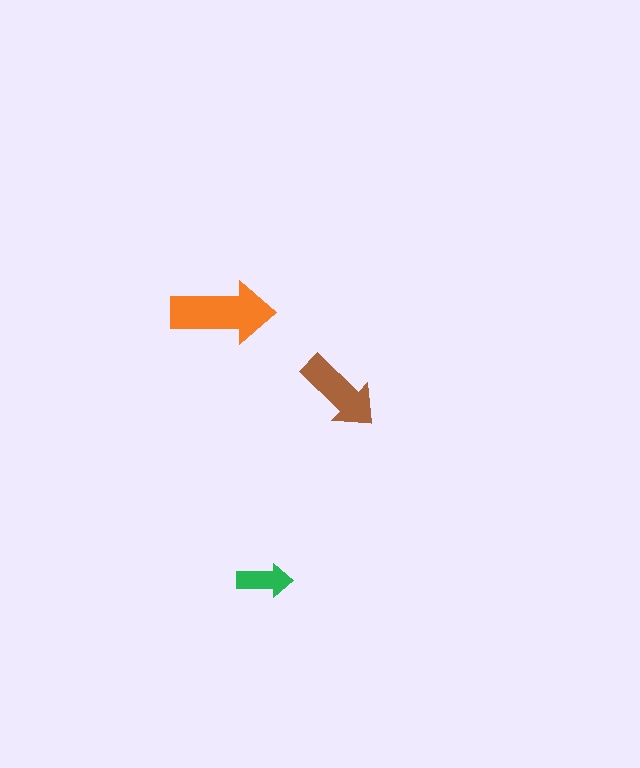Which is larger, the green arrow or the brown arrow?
The brown one.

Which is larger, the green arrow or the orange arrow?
The orange one.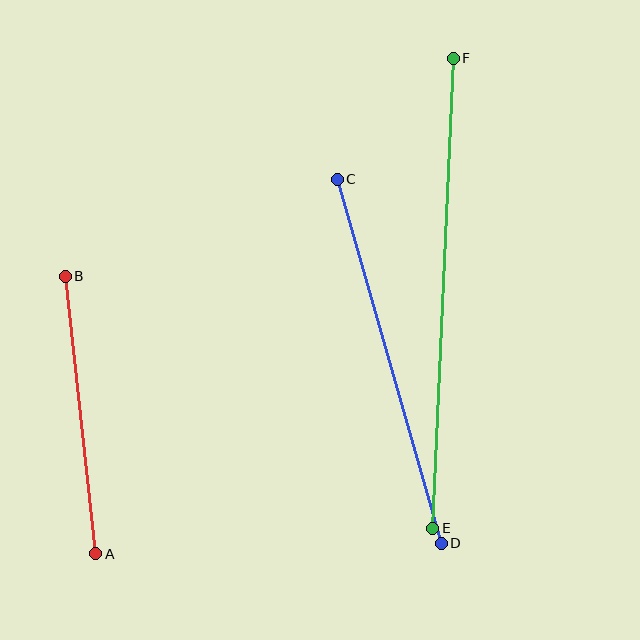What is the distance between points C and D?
The distance is approximately 379 pixels.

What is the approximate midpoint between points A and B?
The midpoint is at approximately (80, 415) pixels.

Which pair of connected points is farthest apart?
Points E and F are farthest apart.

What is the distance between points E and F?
The distance is approximately 471 pixels.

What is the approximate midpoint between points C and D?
The midpoint is at approximately (389, 361) pixels.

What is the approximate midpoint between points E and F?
The midpoint is at approximately (443, 293) pixels.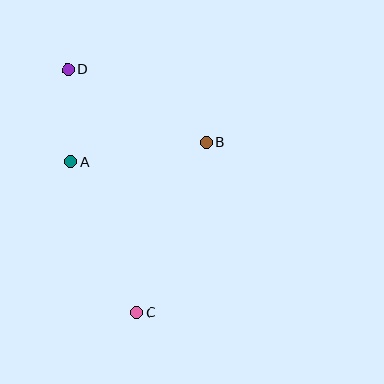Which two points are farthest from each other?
Points C and D are farthest from each other.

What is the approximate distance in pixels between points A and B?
The distance between A and B is approximately 138 pixels.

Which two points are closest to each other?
Points A and D are closest to each other.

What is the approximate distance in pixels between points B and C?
The distance between B and C is approximately 184 pixels.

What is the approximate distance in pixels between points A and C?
The distance between A and C is approximately 165 pixels.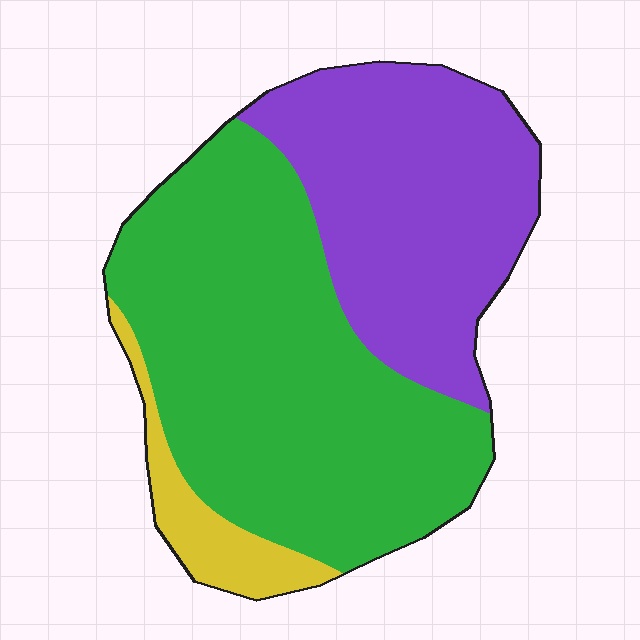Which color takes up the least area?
Yellow, at roughly 10%.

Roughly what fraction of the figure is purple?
Purple covers around 35% of the figure.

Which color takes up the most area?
Green, at roughly 55%.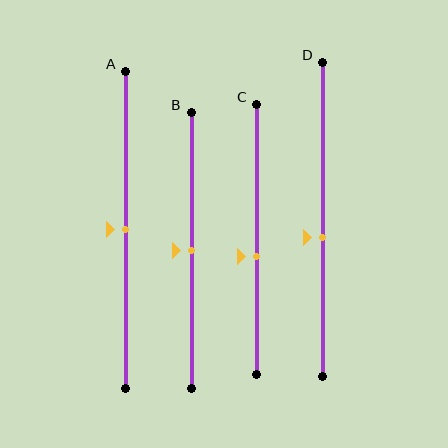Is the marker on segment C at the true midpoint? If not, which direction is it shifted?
No, the marker on segment C is shifted downward by about 6% of the segment length.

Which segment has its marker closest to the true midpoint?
Segment A has its marker closest to the true midpoint.